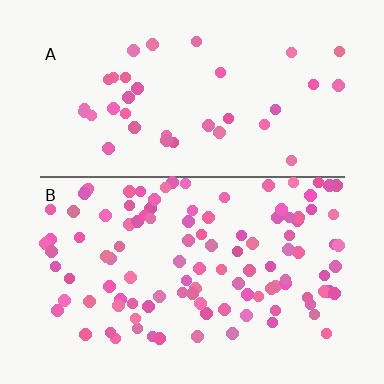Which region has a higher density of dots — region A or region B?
B (the bottom).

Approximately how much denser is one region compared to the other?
Approximately 3.0× — region B over region A.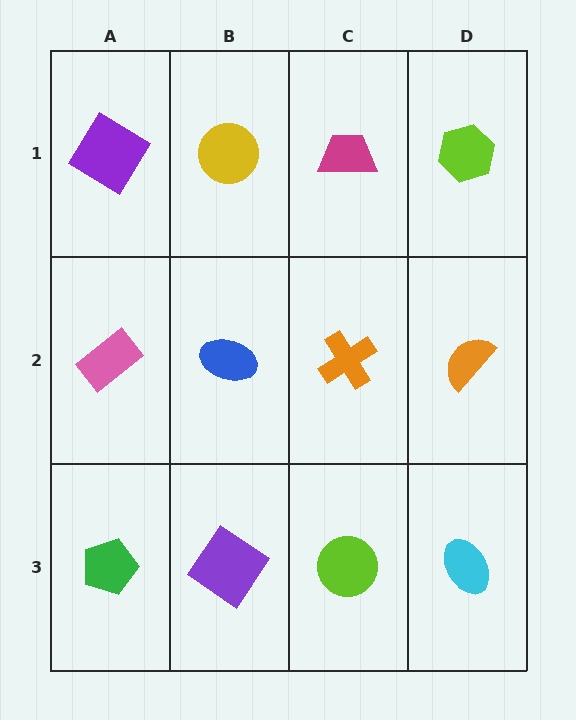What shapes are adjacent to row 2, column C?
A magenta trapezoid (row 1, column C), a lime circle (row 3, column C), a blue ellipse (row 2, column B), an orange semicircle (row 2, column D).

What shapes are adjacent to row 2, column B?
A yellow circle (row 1, column B), a purple diamond (row 3, column B), a pink rectangle (row 2, column A), an orange cross (row 2, column C).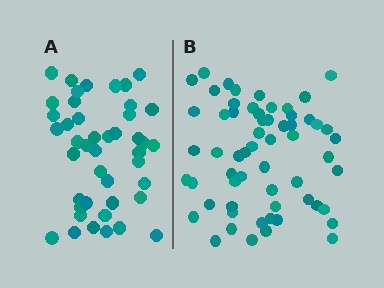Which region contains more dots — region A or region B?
Region B (the right region) has more dots.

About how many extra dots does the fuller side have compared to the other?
Region B has approximately 15 more dots than region A.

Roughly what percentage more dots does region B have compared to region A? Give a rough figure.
About 35% more.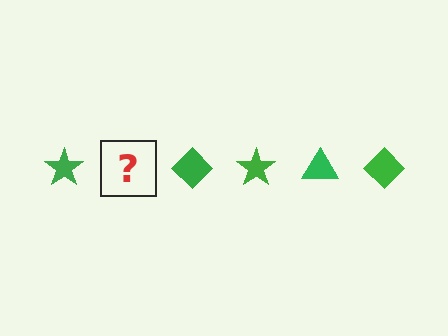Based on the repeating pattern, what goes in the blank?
The blank should be a green triangle.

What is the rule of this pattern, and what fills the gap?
The rule is that the pattern cycles through star, triangle, diamond shapes in green. The gap should be filled with a green triangle.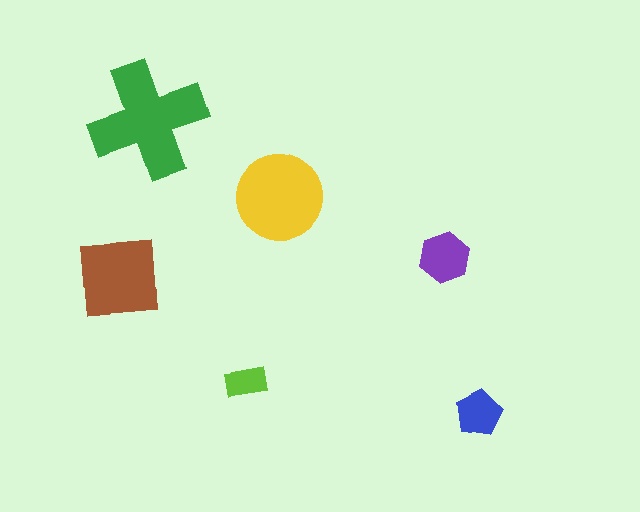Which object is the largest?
The green cross.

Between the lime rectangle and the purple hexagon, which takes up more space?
The purple hexagon.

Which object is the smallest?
The lime rectangle.